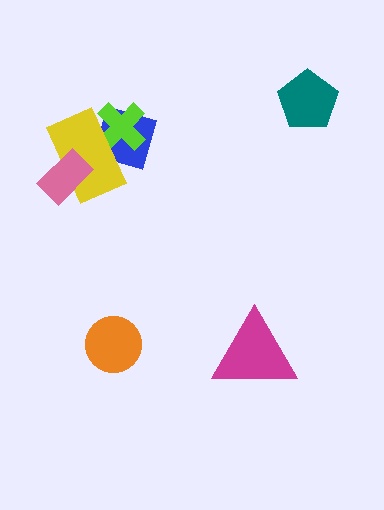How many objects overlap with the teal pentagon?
0 objects overlap with the teal pentagon.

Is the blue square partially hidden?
Yes, it is partially covered by another shape.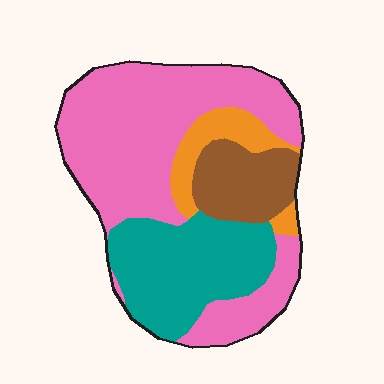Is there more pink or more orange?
Pink.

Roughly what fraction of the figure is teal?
Teal covers roughly 25% of the figure.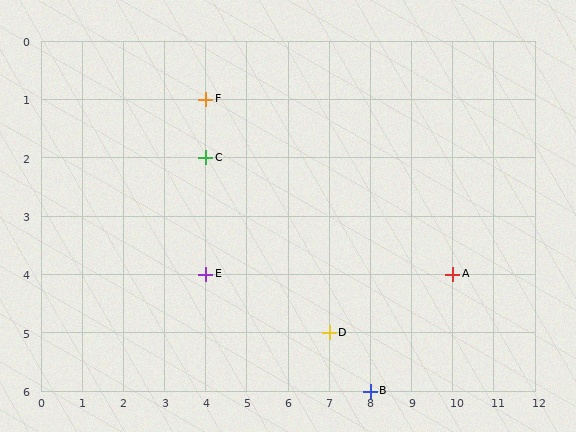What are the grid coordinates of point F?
Point F is at grid coordinates (4, 1).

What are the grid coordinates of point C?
Point C is at grid coordinates (4, 2).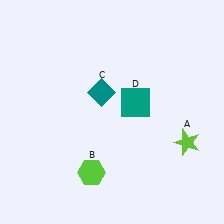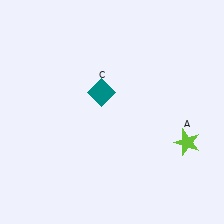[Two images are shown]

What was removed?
The teal square (D), the lime hexagon (B) were removed in Image 2.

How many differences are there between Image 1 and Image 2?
There are 2 differences between the two images.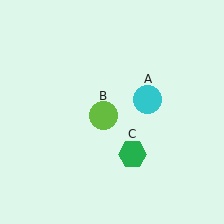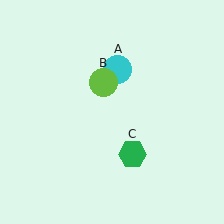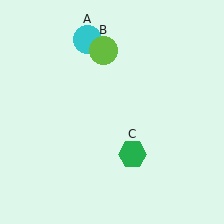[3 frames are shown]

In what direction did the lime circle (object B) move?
The lime circle (object B) moved up.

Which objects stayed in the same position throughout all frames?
Green hexagon (object C) remained stationary.